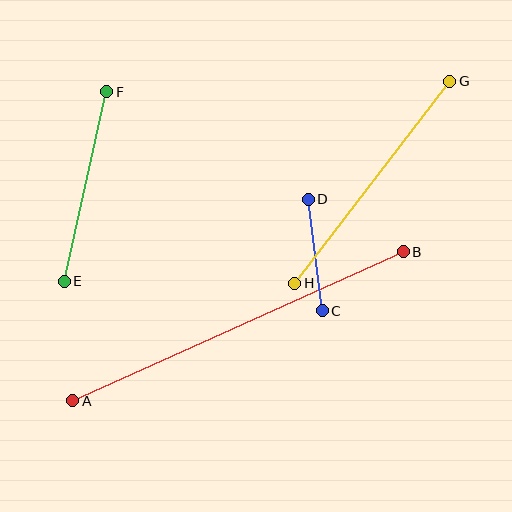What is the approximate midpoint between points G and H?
The midpoint is at approximately (372, 182) pixels.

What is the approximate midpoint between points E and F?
The midpoint is at approximately (85, 187) pixels.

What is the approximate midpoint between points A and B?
The midpoint is at approximately (238, 326) pixels.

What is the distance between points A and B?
The distance is approximately 363 pixels.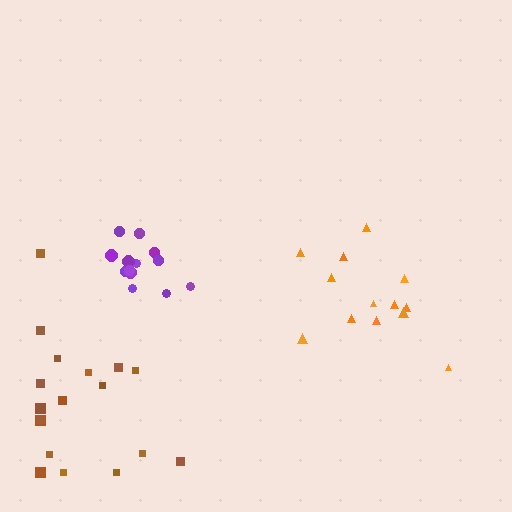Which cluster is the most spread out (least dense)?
Orange.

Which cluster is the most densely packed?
Purple.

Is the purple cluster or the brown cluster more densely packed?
Purple.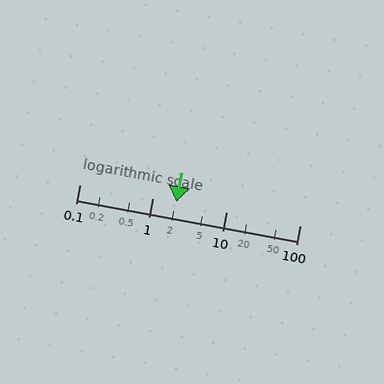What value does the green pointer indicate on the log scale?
The pointer indicates approximately 2.1.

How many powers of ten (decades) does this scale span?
The scale spans 3 decades, from 0.1 to 100.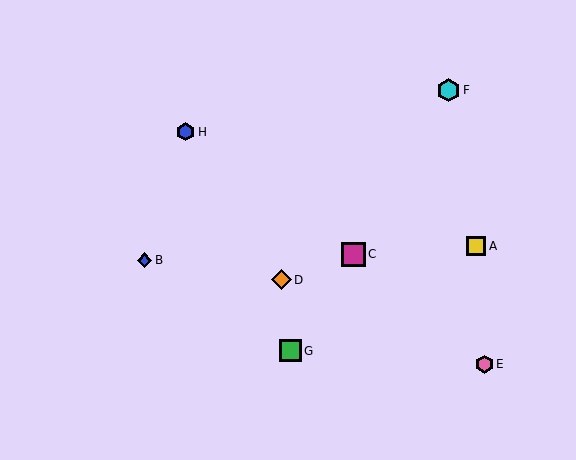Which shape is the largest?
The magenta square (labeled C) is the largest.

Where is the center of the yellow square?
The center of the yellow square is at (476, 246).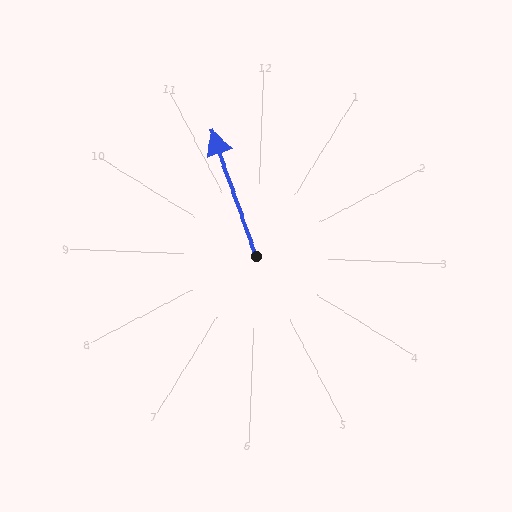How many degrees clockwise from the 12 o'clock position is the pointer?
Approximately 338 degrees.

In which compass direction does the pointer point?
North.